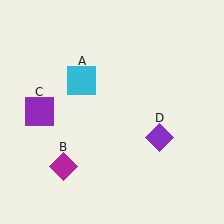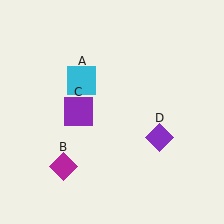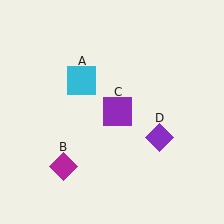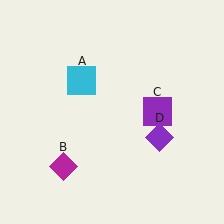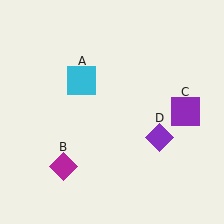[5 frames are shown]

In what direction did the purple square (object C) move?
The purple square (object C) moved right.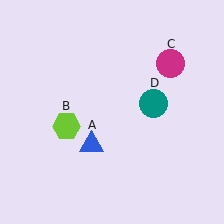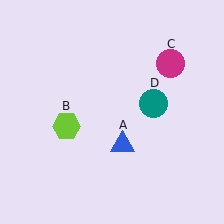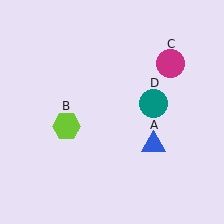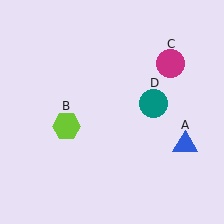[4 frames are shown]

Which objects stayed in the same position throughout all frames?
Lime hexagon (object B) and magenta circle (object C) and teal circle (object D) remained stationary.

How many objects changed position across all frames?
1 object changed position: blue triangle (object A).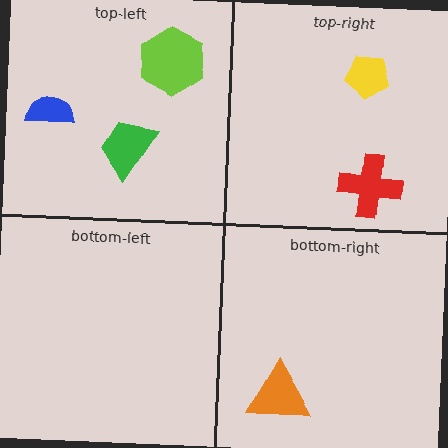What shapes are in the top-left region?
The green trapezoid, the lime hexagon, the blue semicircle.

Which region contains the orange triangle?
The bottom-right region.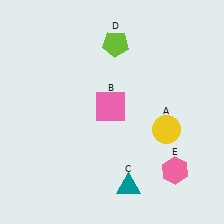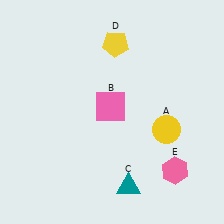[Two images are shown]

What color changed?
The pentagon (D) changed from lime in Image 1 to yellow in Image 2.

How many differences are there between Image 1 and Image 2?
There is 1 difference between the two images.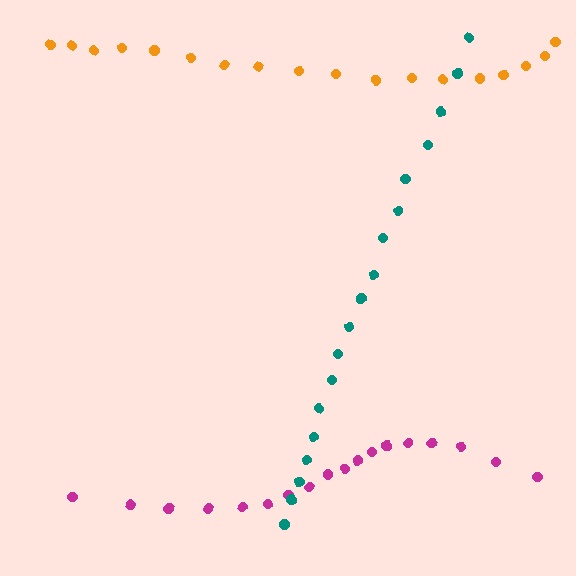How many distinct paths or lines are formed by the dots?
There are 3 distinct paths.